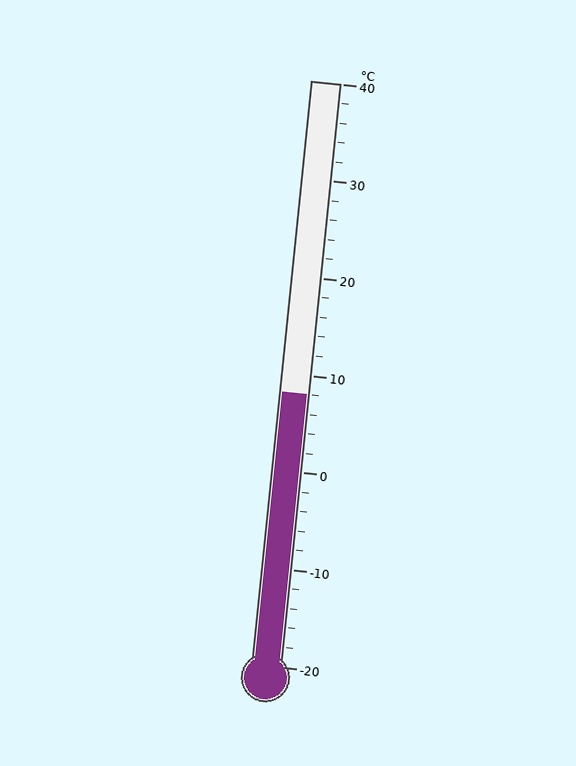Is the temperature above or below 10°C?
The temperature is below 10°C.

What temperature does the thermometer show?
The thermometer shows approximately 8°C.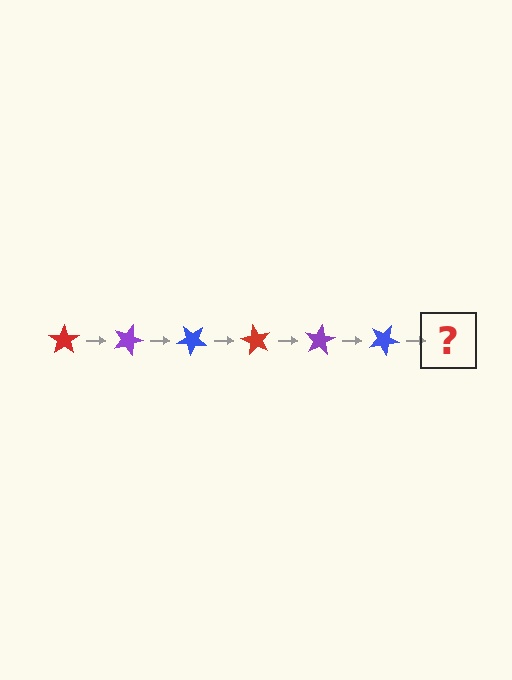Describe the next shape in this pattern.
It should be a red star, rotated 120 degrees from the start.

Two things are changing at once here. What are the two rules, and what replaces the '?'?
The two rules are that it rotates 20 degrees each step and the color cycles through red, purple, and blue. The '?' should be a red star, rotated 120 degrees from the start.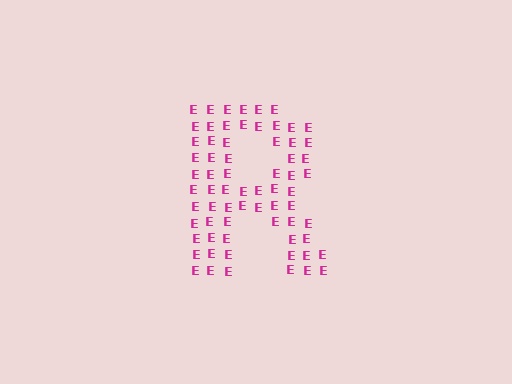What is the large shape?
The large shape is the letter R.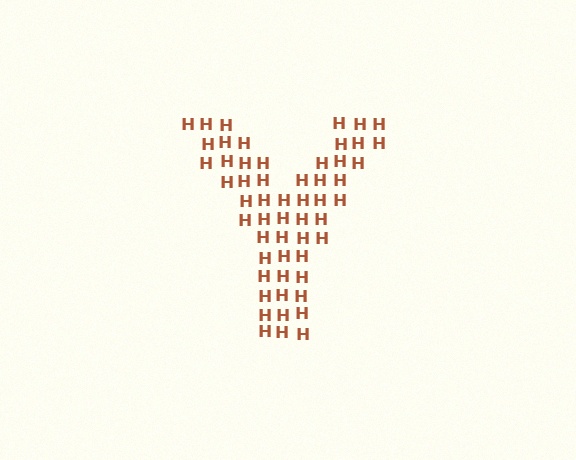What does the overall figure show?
The overall figure shows the letter Y.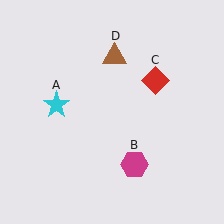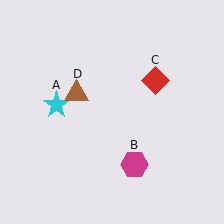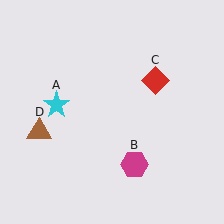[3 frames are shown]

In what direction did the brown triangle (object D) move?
The brown triangle (object D) moved down and to the left.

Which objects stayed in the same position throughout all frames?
Cyan star (object A) and magenta hexagon (object B) and red diamond (object C) remained stationary.